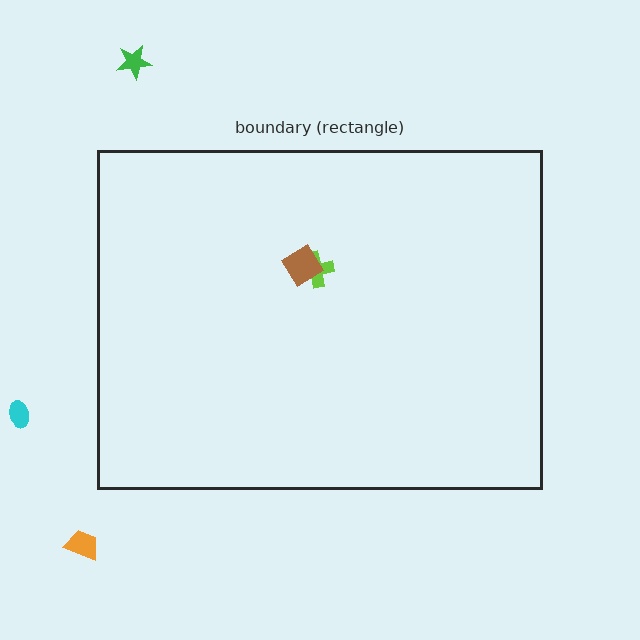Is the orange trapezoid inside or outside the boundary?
Outside.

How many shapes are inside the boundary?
2 inside, 3 outside.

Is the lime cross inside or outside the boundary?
Inside.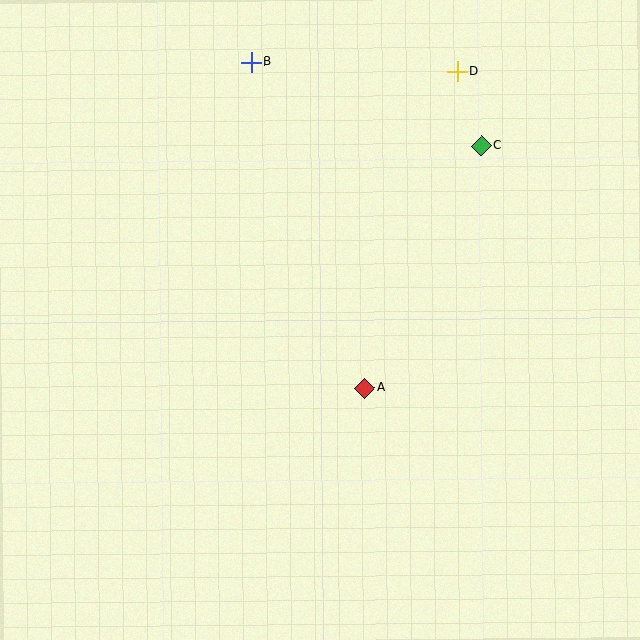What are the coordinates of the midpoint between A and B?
The midpoint between A and B is at (308, 225).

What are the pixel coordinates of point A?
Point A is at (365, 388).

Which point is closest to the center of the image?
Point A at (365, 388) is closest to the center.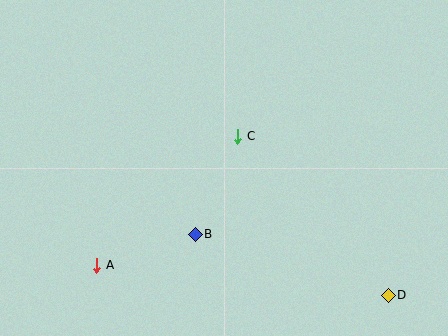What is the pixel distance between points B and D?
The distance between B and D is 203 pixels.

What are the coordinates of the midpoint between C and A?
The midpoint between C and A is at (167, 201).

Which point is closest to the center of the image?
Point C at (238, 136) is closest to the center.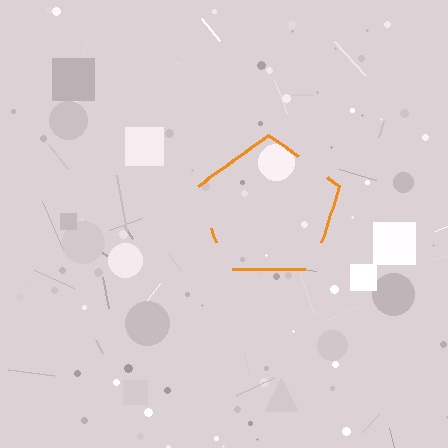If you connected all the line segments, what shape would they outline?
They would outline a pentagon.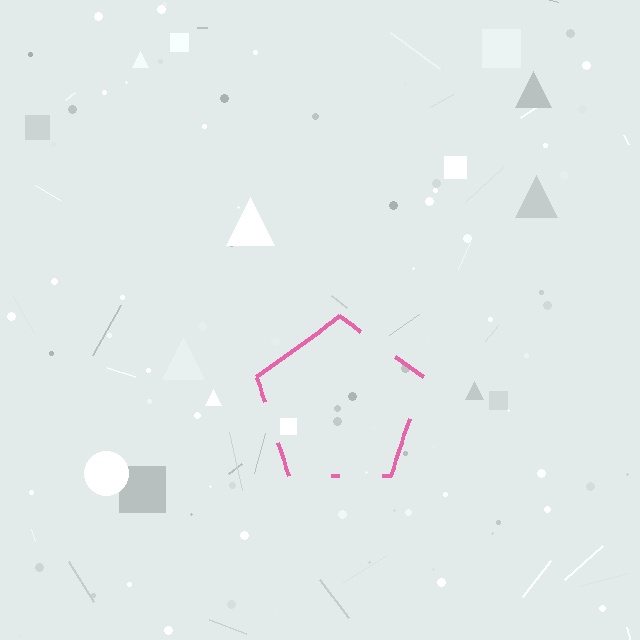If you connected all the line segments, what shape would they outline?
They would outline a pentagon.